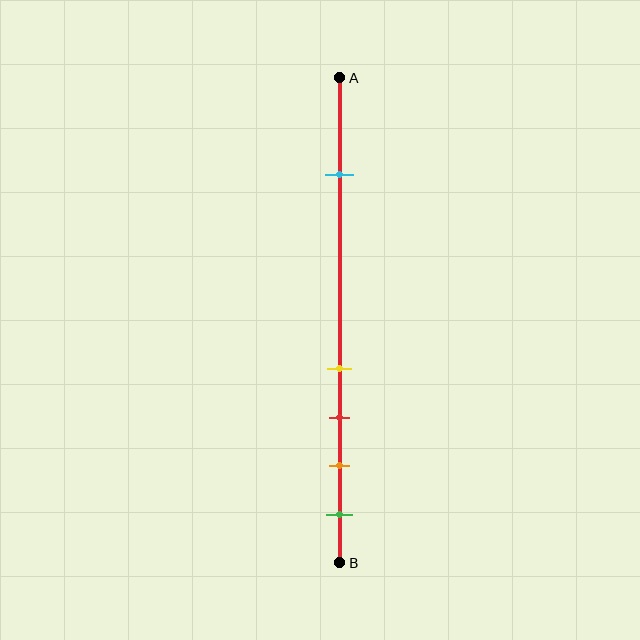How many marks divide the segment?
There are 5 marks dividing the segment.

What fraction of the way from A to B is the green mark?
The green mark is approximately 90% (0.9) of the way from A to B.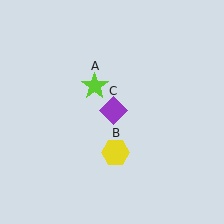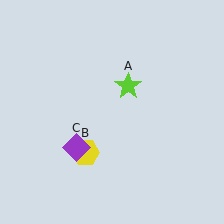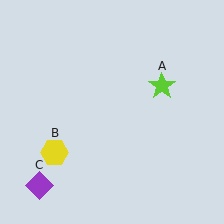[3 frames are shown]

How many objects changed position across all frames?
3 objects changed position: lime star (object A), yellow hexagon (object B), purple diamond (object C).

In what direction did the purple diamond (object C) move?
The purple diamond (object C) moved down and to the left.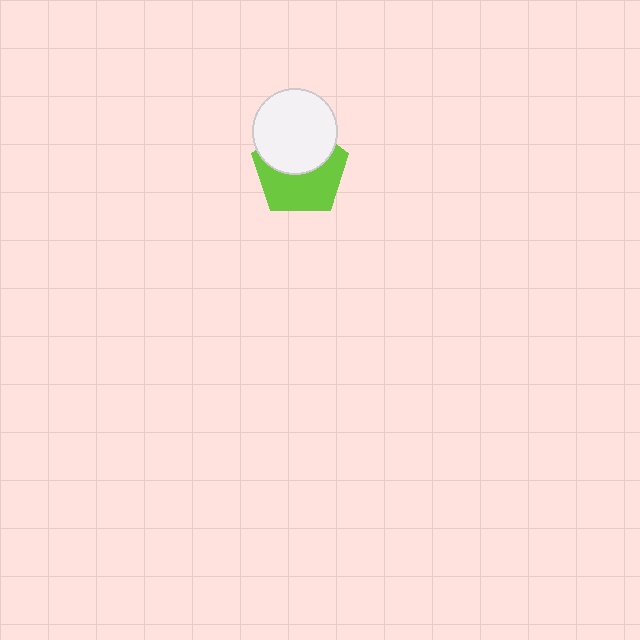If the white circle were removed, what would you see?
You would see the complete lime pentagon.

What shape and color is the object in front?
The object in front is a white circle.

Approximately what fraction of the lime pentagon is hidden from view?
Roughly 44% of the lime pentagon is hidden behind the white circle.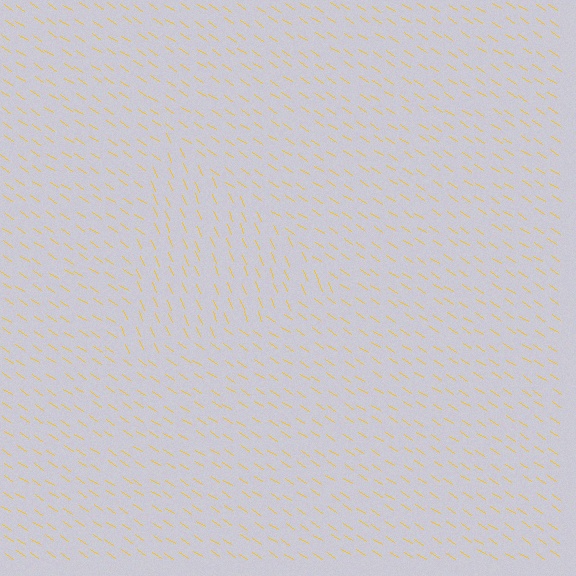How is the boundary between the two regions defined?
The boundary is defined purely by a change in line orientation (approximately 33 degrees difference). All lines are the same color and thickness.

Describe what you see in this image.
The image is filled with small yellow line segments. A triangle region in the image has lines oriented differently from the surrounding lines, creating a visible texture boundary.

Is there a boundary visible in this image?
Yes, there is a texture boundary formed by a change in line orientation.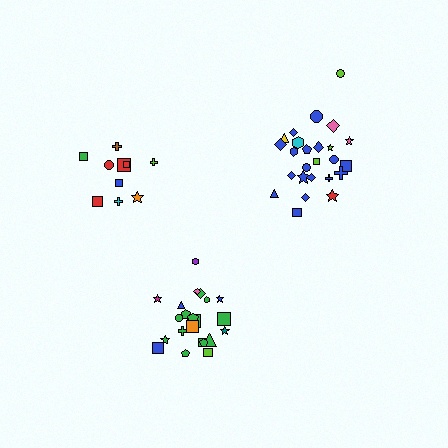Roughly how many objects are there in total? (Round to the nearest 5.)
Roughly 55 objects in total.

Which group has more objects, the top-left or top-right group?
The top-right group.